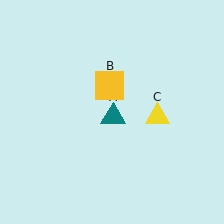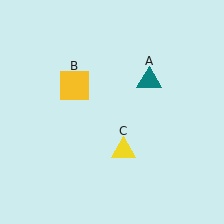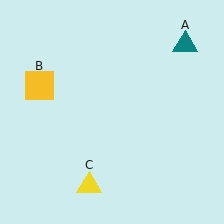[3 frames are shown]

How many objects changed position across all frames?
3 objects changed position: teal triangle (object A), yellow square (object B), yellow triangle (object C).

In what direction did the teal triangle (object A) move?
The teal triangle (object A) moved up and to the right.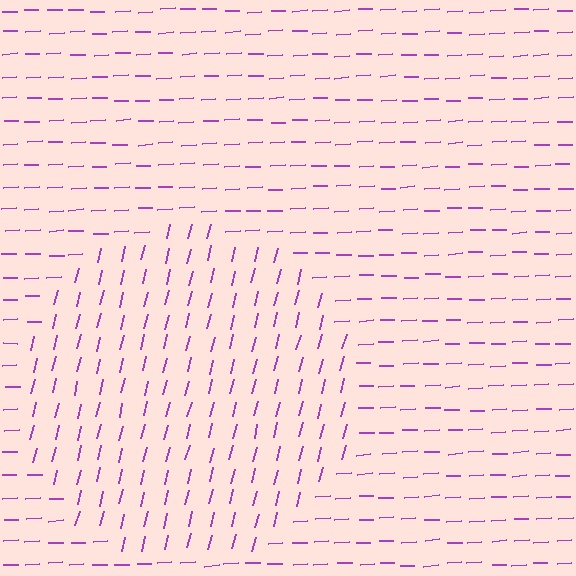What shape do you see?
I see a circle.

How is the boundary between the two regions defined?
The boundary is defined purely by a change in line orientation (approximately 73 degrees difference). All lines are the same color and thickness.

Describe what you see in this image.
The image is filled with small purple line segments. A circle region in the image has lines oriented differently from the surrounding lines, creating a visible texture boundary.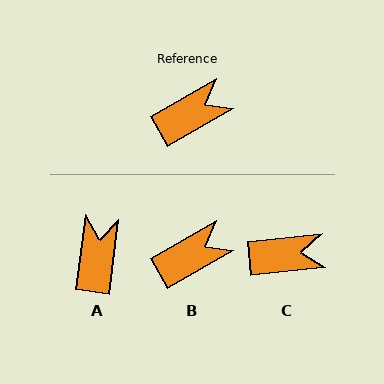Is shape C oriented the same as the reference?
No, it is off by about 24 degrees.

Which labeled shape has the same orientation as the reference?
B.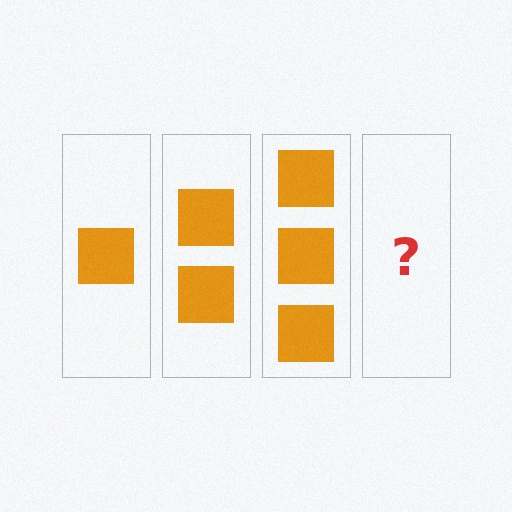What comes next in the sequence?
The next element should be 4 squares.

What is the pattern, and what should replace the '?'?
The pattern is that each step adds one more square. The '?' should be 4 squares.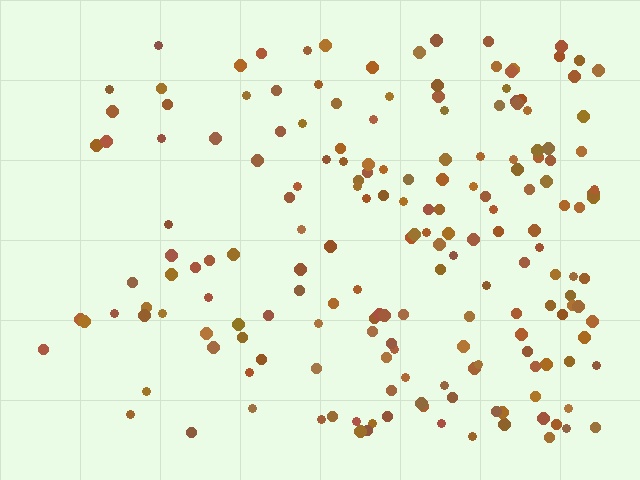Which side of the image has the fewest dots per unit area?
The left.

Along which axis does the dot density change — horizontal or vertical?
Horizontal.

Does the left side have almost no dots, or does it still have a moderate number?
Still a moderate number, just noticeably fewer than the right.